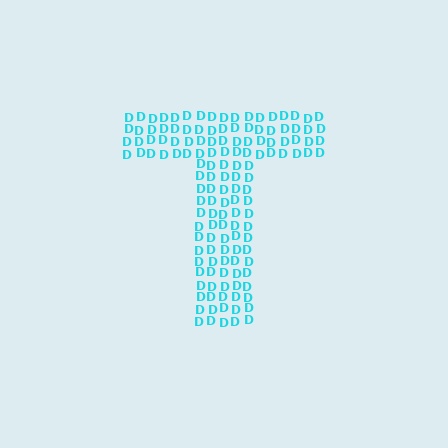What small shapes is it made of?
It is made of small letter D's.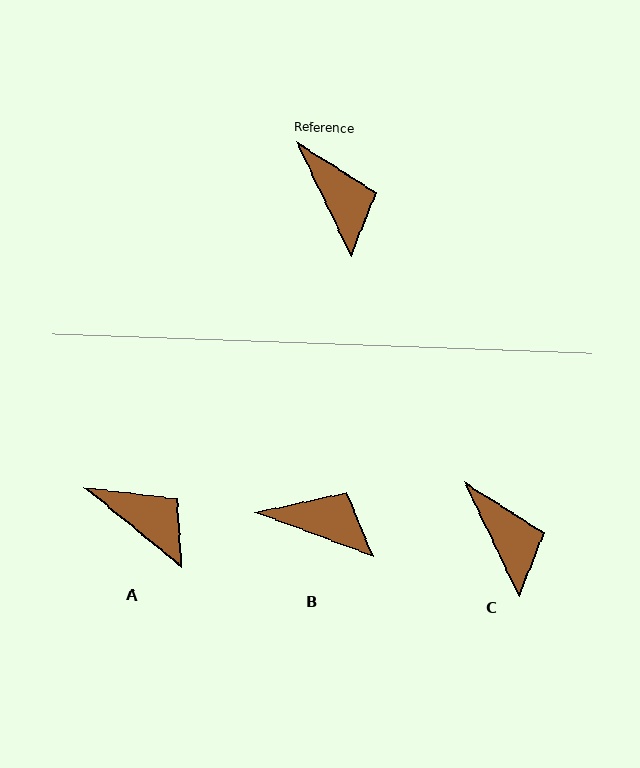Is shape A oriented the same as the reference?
No, it is off by about 25 degrees.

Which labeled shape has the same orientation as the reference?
C.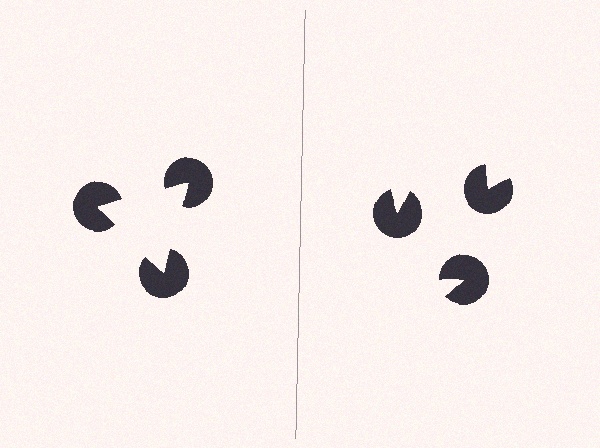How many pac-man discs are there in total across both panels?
6 — 3 on each side.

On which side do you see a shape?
An illusory triangle appears on the left side. On the right side the wedge cuts are rotated, so no coherent shape forms.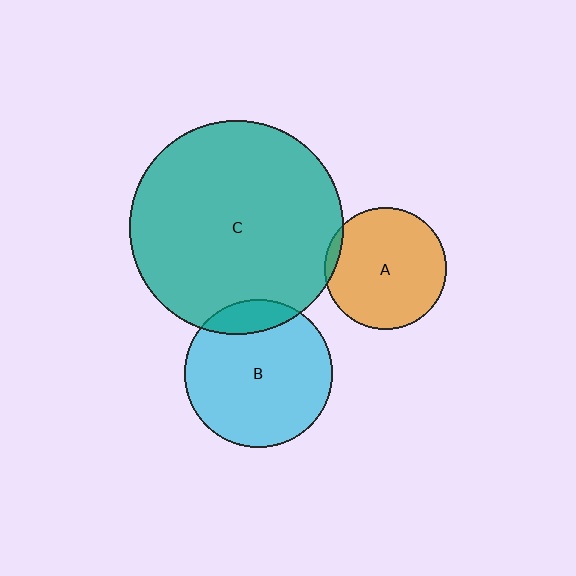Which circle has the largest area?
Circle C (teal).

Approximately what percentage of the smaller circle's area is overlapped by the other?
Approximately 15%.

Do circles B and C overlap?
Yes.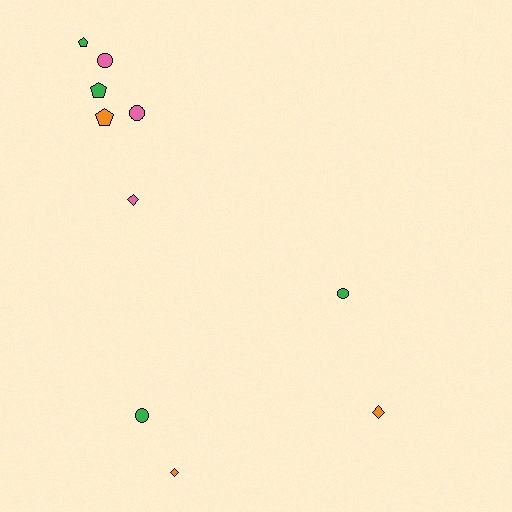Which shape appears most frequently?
Circle, with 4 objects.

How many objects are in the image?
There are 10 objects.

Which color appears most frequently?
Green, with 4 objects.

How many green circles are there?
There are 2 green circles.